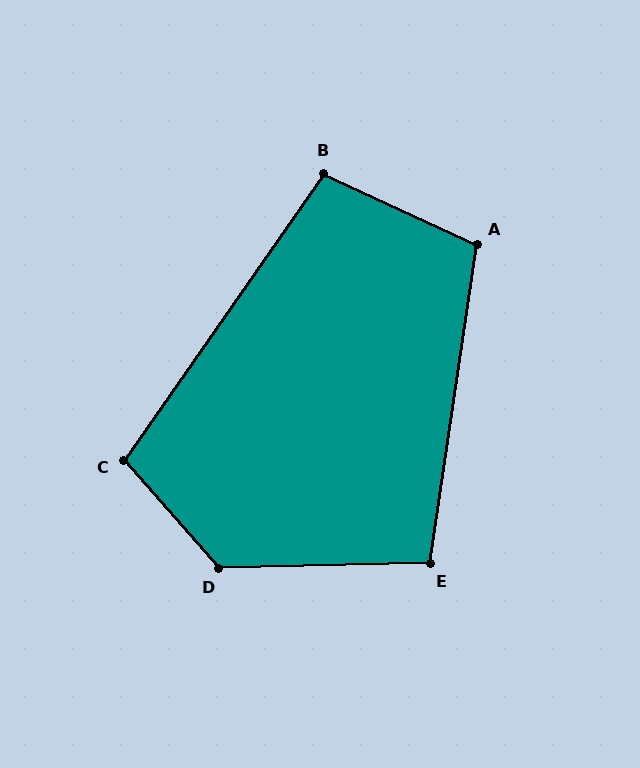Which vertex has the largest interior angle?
D, at approximately 130 degrees.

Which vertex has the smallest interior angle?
E, at approximately 100 degrees.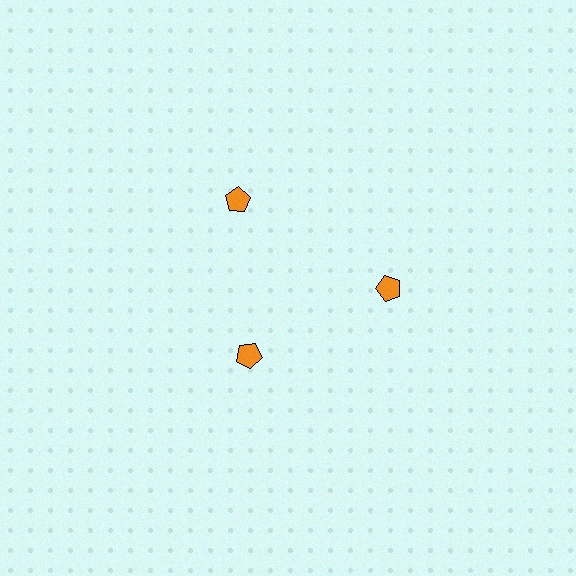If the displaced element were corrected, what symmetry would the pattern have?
It would have 3-fold rotational symmetry — the pattern would map onto itself every 120 degrees.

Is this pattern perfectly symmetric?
No. The 3 orange pentagons are arranged in a ring, but one element near the 7 o'clock position is pulled inward toward the center, breaking the 3-fold rotational symmetry.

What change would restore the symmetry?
The symmetry would be restored by moving it outward, back onto the ring so that all 3 pentagons sit at equal angles and equal distance from the center.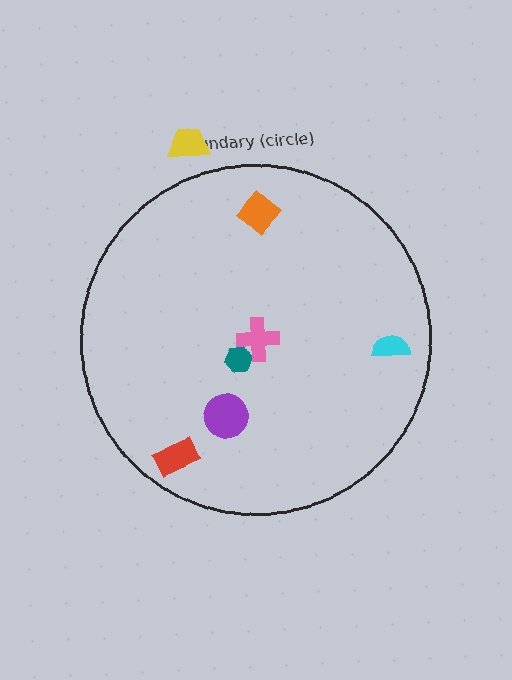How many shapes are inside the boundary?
6 inside, 1 outside.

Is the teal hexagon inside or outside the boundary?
Inside.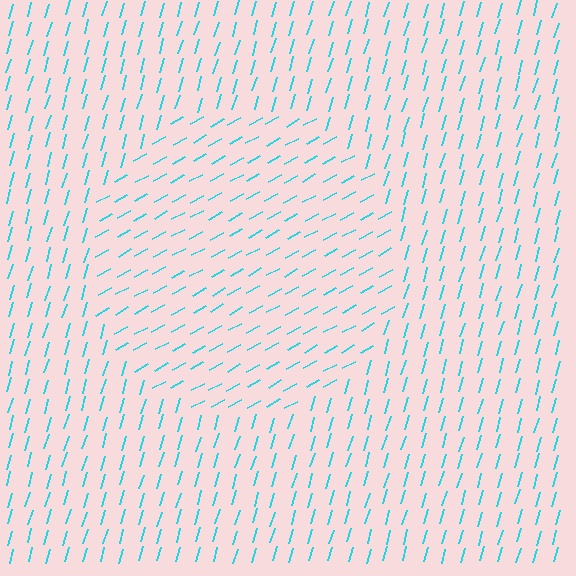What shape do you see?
I see a circle.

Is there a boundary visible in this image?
Yes, there is a texture boundary formed by a change in line orientation.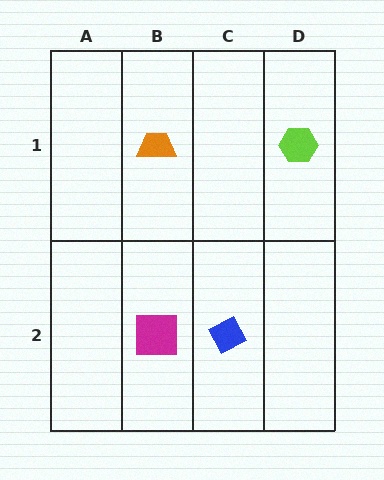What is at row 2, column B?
A magenta square.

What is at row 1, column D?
A lime hexagon.